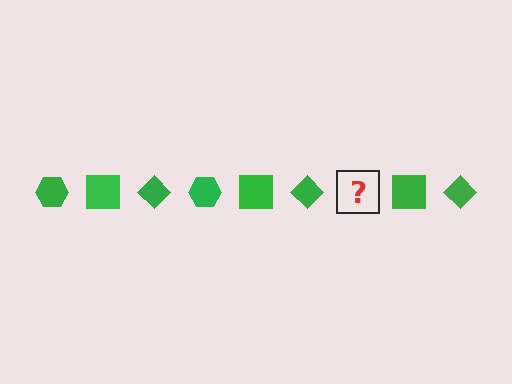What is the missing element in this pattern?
The missing element is a green hexagon.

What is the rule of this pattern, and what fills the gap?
The rule is that the pattern cycles through hexagon, square, diamond shapes in green. The gap should be filled with a green hexagon.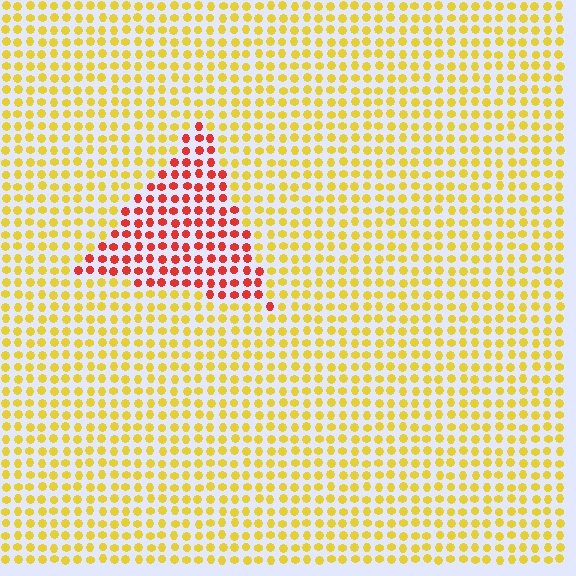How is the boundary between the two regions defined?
The boundary is defined purely by a slight shift in hue (about 52 degrees). Spacing, size, and orientation are identical on both sides.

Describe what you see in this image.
The image is filled with small yellow elements in a uniform arrangement. A triangle-shaped region is visible where the elements are tinted to a slightly different hue, forming a subtle color boundary.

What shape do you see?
I see a triangle.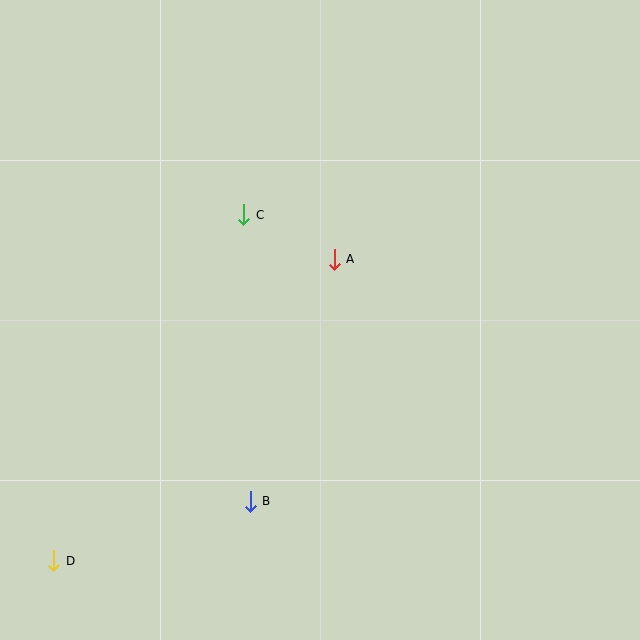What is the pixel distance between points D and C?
The distance between D and C is 395 pixels.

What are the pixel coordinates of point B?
Point B is at (250, 501).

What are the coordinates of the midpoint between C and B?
The midpoint between C and B is at (247, 358).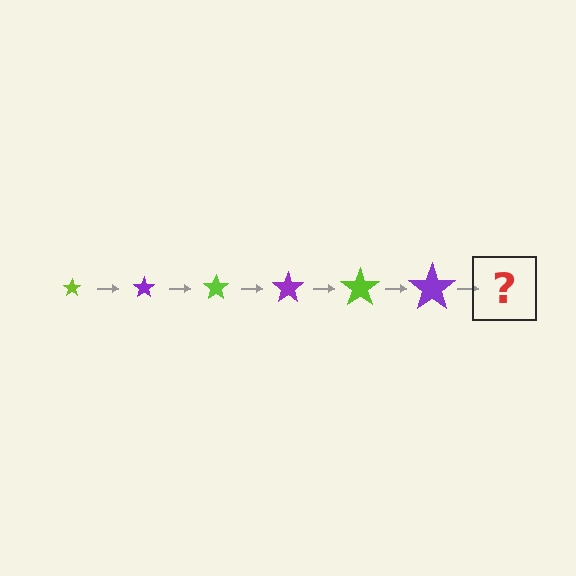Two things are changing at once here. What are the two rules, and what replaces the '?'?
The two rules are that the star grows larger each step and the color cycles through lime and purple. The '?' should be a lime star, larger than the previous one.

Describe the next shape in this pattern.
It should be a lime star, larger than the previous one.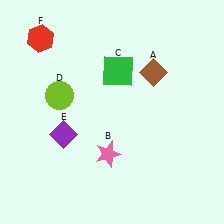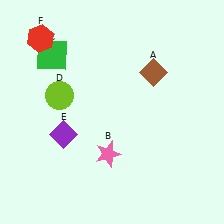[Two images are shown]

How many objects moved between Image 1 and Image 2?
1 object moved between the two images.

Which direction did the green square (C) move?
The green square (C) moved left.